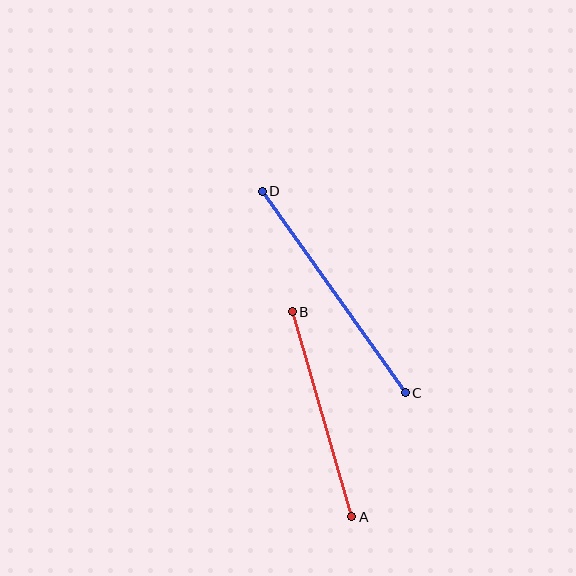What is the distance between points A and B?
The distance is approximately 213 pixels.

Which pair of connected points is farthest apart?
Points C and D are farthest apart.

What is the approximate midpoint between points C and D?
The midpoint is at approximately (334, 292) pixels.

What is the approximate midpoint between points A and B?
The midpoint is at approximately (322, 414) pixels.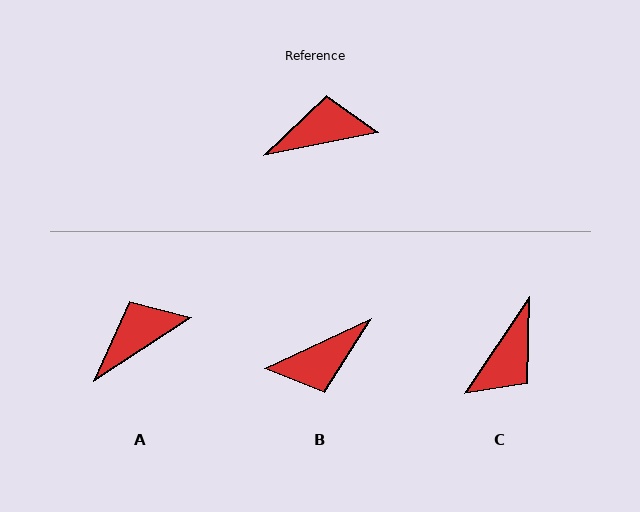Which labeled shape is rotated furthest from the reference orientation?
B, about 166 degrees away.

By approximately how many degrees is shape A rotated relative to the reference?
Approximately 22 degrees counter-clockwise.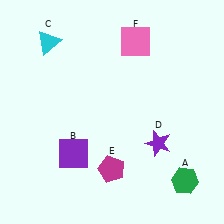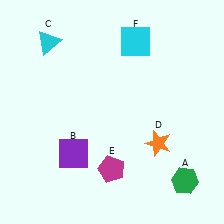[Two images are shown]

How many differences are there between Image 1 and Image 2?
There are 2 differences between the two images.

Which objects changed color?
D changed from purple to orange. F changed from pink to cyan.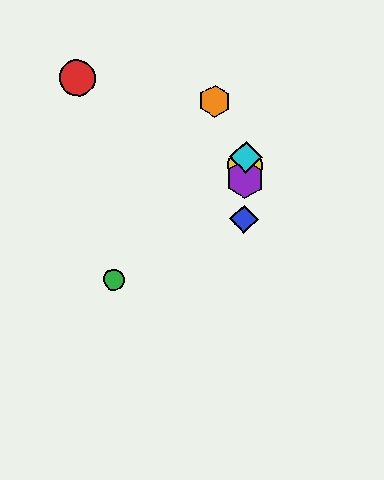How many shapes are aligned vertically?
4 shapes (the blue diamond, the yellow circle, the purple hexagon, the cyan diamond) are aligned vertically.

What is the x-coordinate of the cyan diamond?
The cyan diamond is at x≈246.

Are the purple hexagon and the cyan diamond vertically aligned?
Yes, both are at x≈245.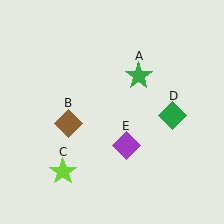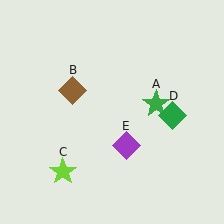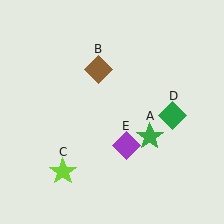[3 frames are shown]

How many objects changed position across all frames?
2 objects changed position: green star (object A), brown diamond (object B).